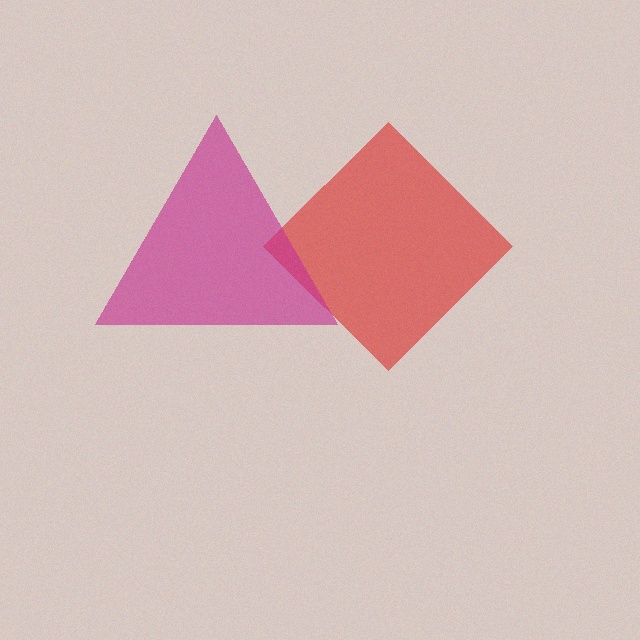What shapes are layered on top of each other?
The layered shapes are: a red diamond, a magenta triangle.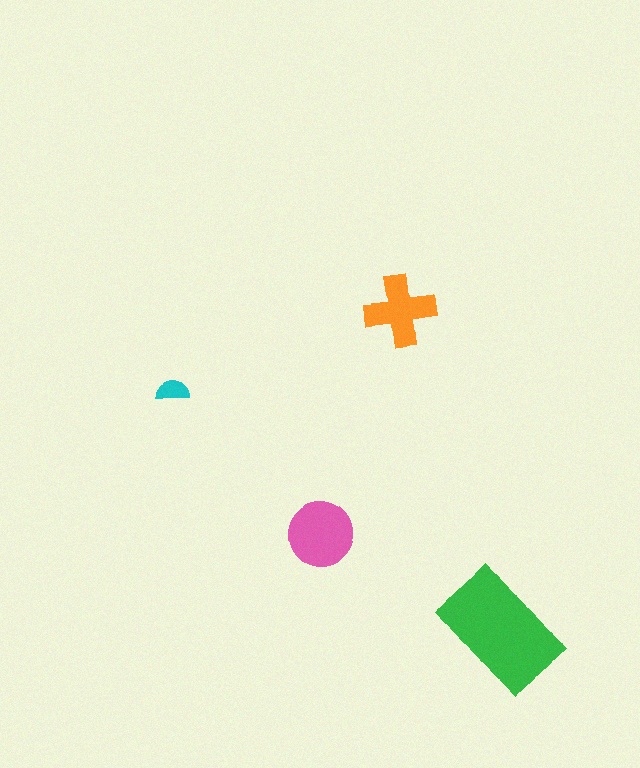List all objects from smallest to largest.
The cyan semicircle, the orange cross, the pink circle, the green rectangle.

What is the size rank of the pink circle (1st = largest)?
2nd.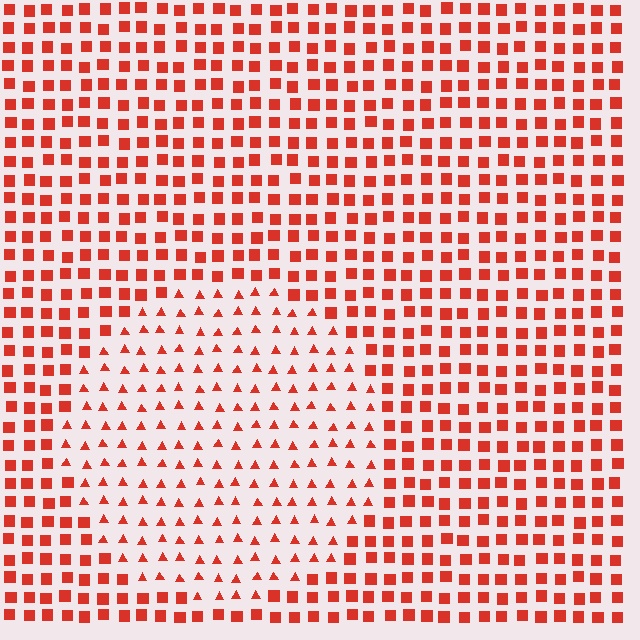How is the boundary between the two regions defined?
The boundary is defined by a change in element shape: triangles inside vs. squares outside. All elements share the same color and spacing.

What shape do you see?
I see a circle.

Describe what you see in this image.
The image is filled with small red elements arranged in a uniform grid. A circle-shaped region contains triangles, while the surrounding area contains squares. The boundary is defined purely by the change in element shape.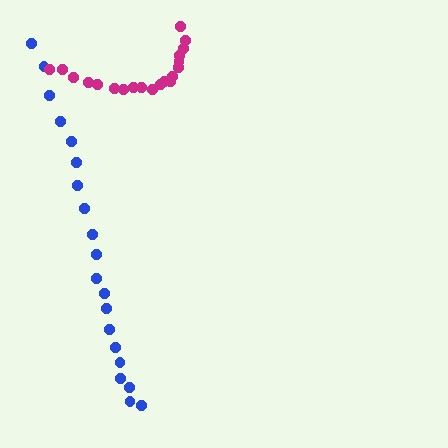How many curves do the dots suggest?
There are 2 distinct paths.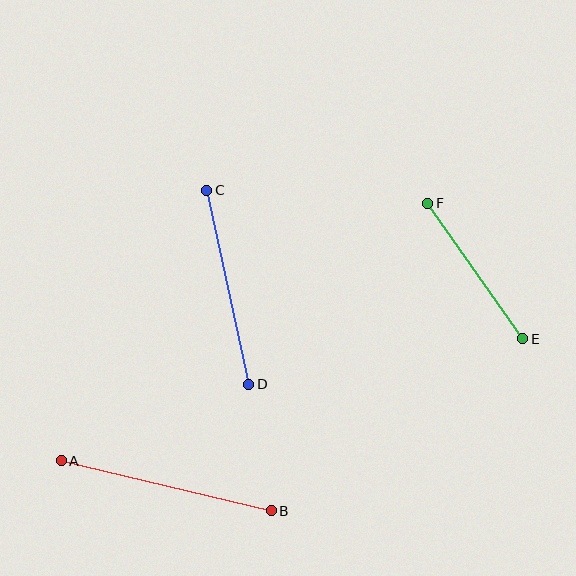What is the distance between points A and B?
The distance is approximately 216 pixels.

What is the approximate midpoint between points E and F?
The midpoint is at approximately (475, 271) pixels.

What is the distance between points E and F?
The distance is approximately 165 pixels.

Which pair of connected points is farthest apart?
Points A and B are farthest apart.